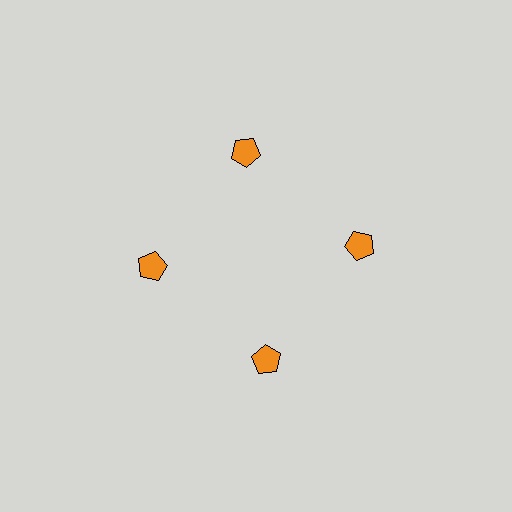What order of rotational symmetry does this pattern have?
This pattern has 4-fold rotational symmetry.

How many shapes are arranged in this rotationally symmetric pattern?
There are 4 shapes, arranged in 4 groups of 1.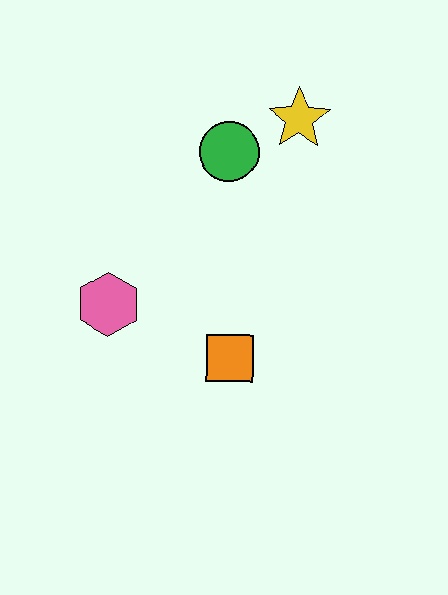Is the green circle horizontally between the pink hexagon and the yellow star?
Yes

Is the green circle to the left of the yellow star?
Yes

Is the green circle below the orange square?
No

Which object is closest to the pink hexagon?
The orange square is closest to the pink hexagon.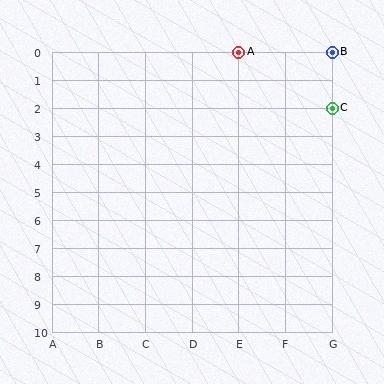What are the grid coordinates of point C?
Point C is at grid coordinates (G, 2).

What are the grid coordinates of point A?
Point A is at grid coordinates (E, 0).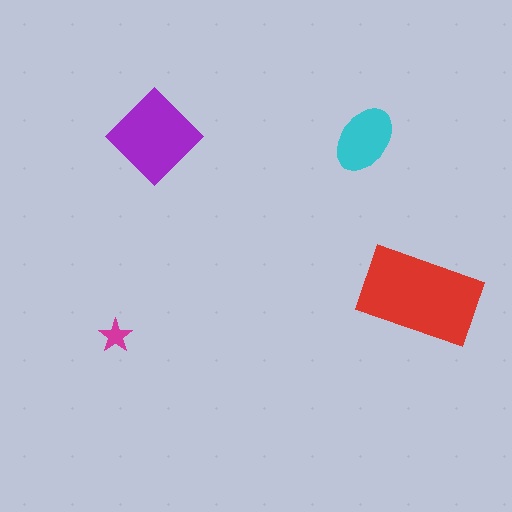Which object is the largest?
The red rectangle.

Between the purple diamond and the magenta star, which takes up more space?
The purple diamond.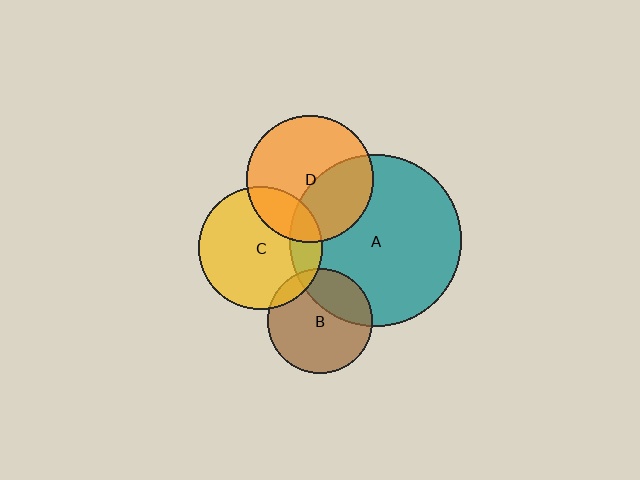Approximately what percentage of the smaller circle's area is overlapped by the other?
Approximately 10%.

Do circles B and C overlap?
Yes.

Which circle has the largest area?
Circle A (teal).